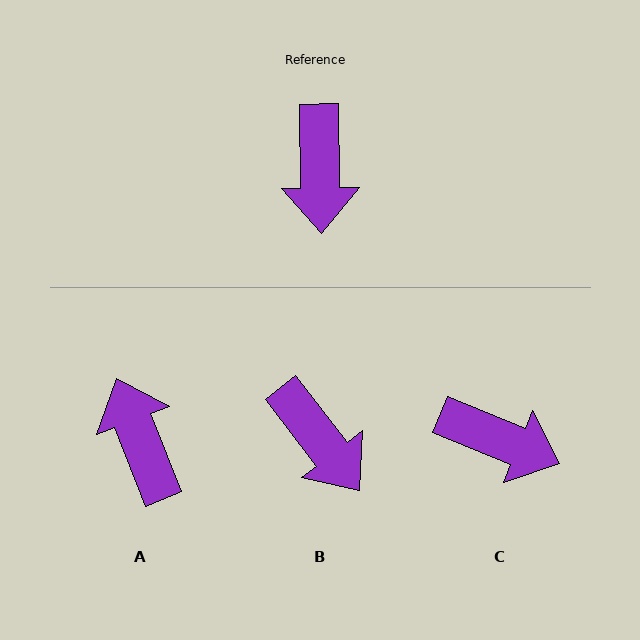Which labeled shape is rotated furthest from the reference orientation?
A, about 160 degrees away.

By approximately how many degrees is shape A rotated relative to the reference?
Approximately 160 degrees clockwise.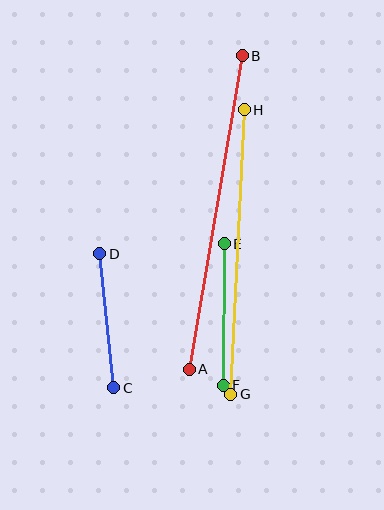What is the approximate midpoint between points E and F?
The midpoint is at approximately (224, 314) pixels.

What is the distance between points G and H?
The distance is approximately 285 pixels.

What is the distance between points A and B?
The distance is approximately 318 pixels.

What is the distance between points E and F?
The distance is approximately 141 pixels.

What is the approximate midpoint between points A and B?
The midpoint is at approximately (216, 213) pixels.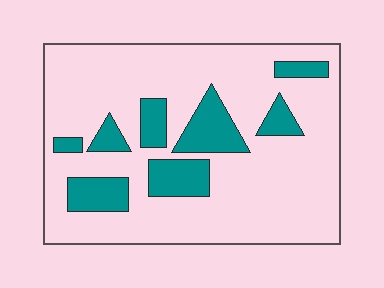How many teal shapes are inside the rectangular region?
8.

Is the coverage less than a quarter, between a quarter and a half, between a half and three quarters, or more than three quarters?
Less than a quarter.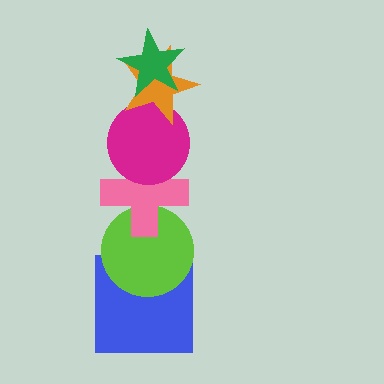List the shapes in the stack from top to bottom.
From top to bottom: the green star, the orange star, the magenta circle, the pink cross, the lime circle, the blue square.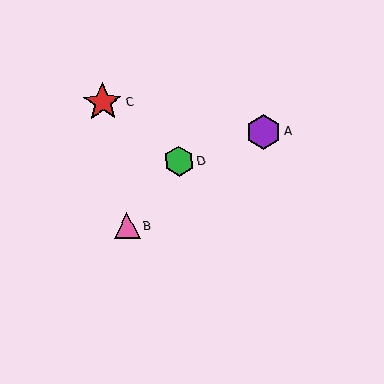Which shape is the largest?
The red star (labeled C) is the largest.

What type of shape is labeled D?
Shape D is a green hexagon.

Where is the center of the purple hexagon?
The center of the purple hexagon is at (264, 132).